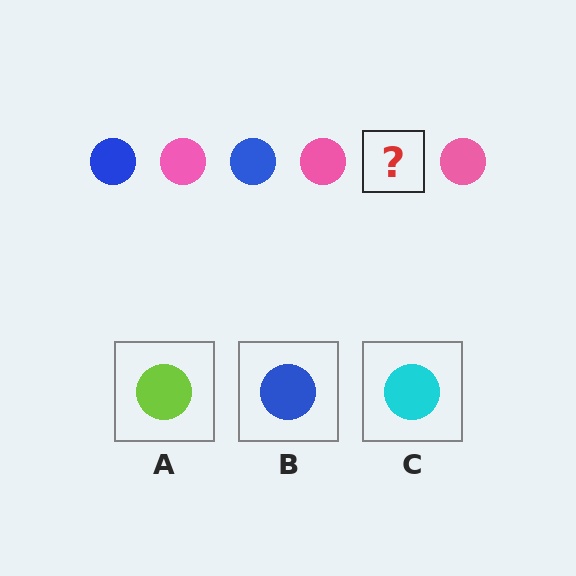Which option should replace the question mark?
Option B.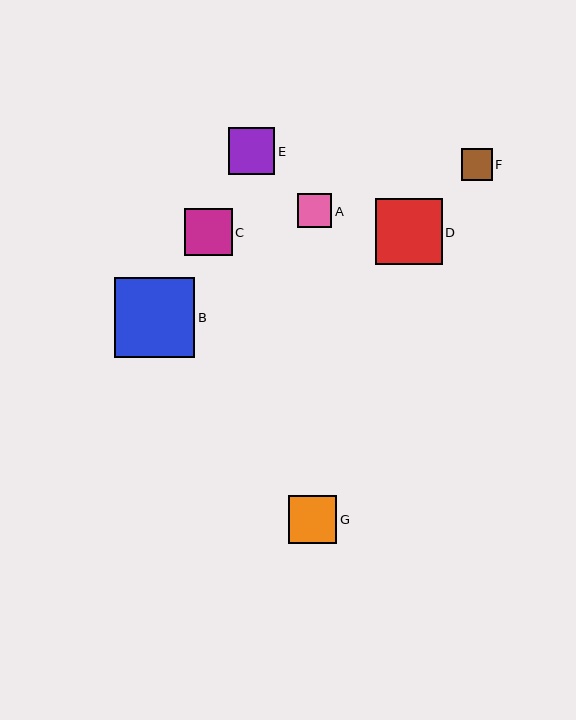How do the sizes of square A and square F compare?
Square A and square F are approximately the same size.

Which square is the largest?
Square B is the largest with a size of approximately 80 pixels.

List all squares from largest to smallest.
From largest to smallest: B, D, G, C, E, A, F.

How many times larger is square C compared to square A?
Square C is approximately 1.4 times the size of square A.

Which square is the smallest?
Square F is the smallest with a size of approximately 31 pixels.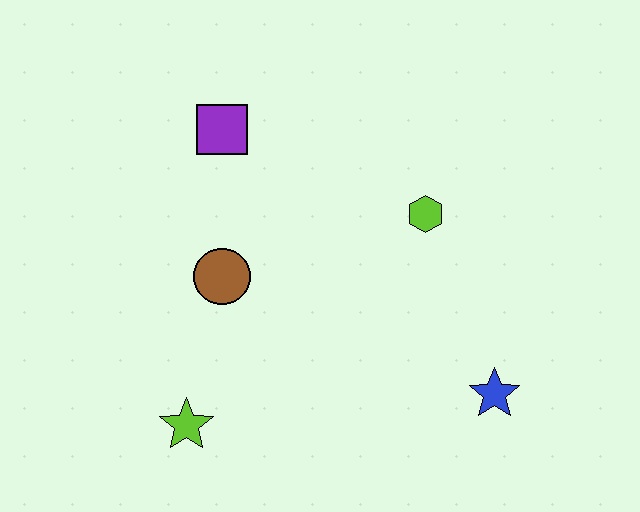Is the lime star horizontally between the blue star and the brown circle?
No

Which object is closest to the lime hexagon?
The blue star is closest to the lime hexagon.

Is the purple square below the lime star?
No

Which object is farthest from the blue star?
The purple square is farthest from the blue star.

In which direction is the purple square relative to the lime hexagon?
The purple square is to the left of the lime hexagon.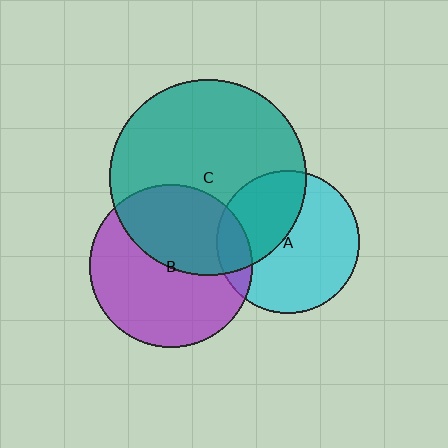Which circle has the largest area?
Circle C (teal).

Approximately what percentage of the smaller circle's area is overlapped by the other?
Approximately 40%.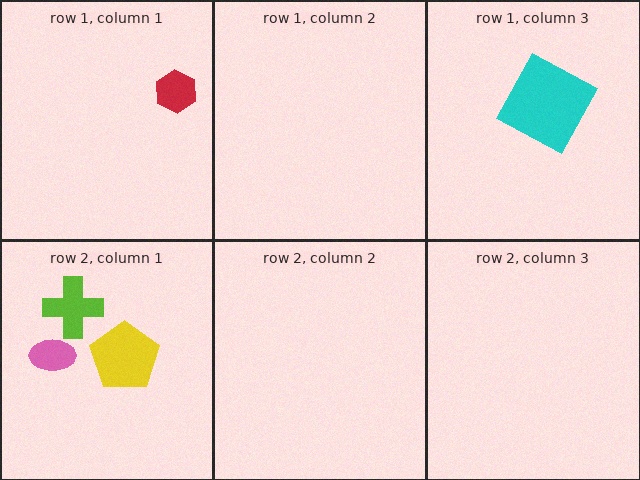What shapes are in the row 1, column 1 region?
The red hexagon.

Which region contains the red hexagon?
The row 1, column 1 region.